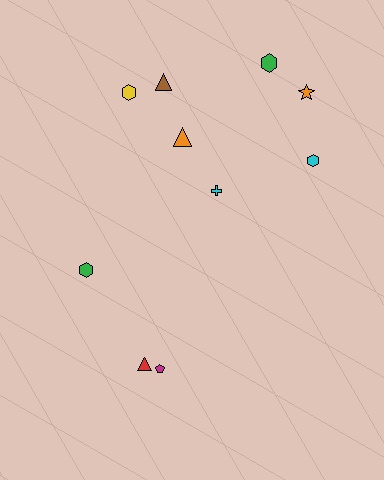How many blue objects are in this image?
There are no blue objects.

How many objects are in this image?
There are 10 objects.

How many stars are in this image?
There is 1 star.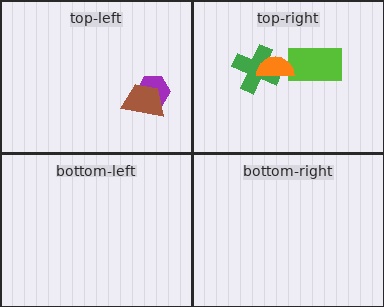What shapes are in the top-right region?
The green cross, the lime rectangle, the orange semicircle.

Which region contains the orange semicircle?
The top-right region.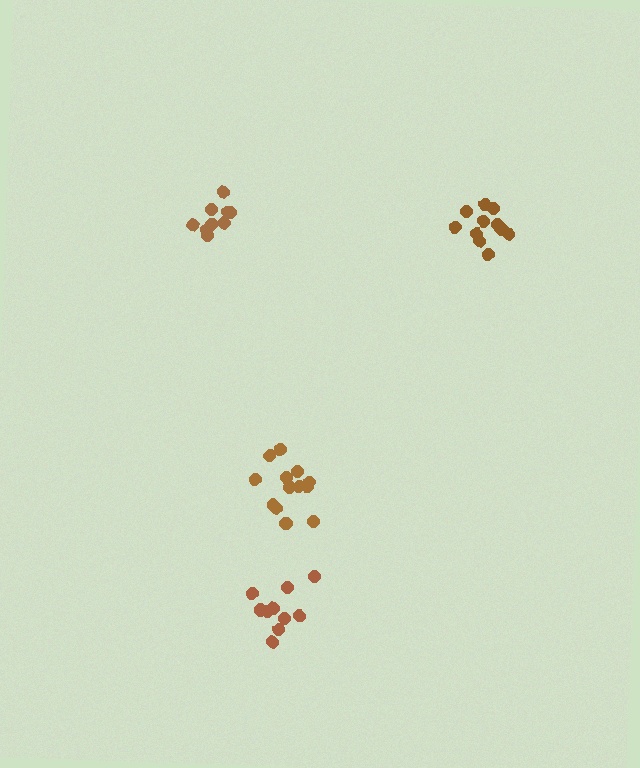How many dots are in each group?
Group 1: 9 dots, Group 2: 14 dots, Group 3: 10 dots, Group 4: 11 dots (44 total).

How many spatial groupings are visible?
There are 4 spatial groupings.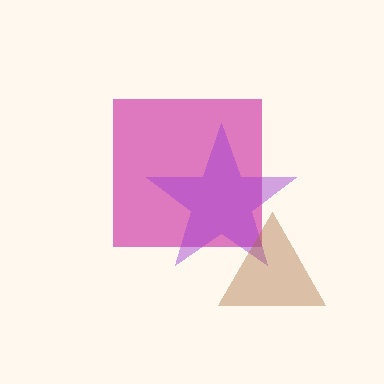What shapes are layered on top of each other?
The layered shapes are: a magenta square, a purple star, a brown triangle.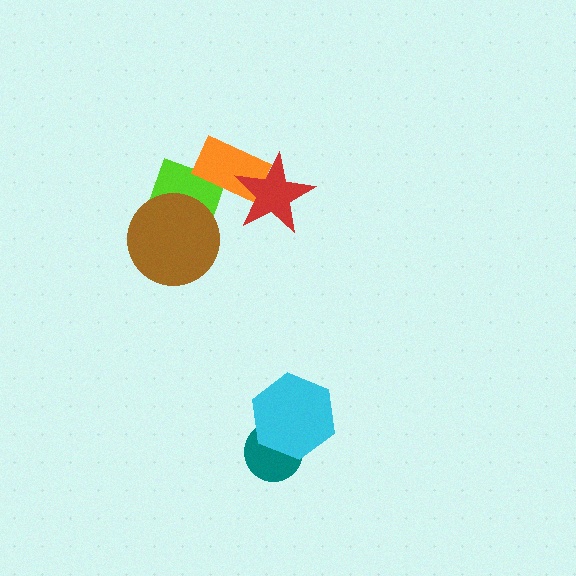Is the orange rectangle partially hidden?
Yes, it is partially covered by another shape.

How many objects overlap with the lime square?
2 objects overlap with the lime square.